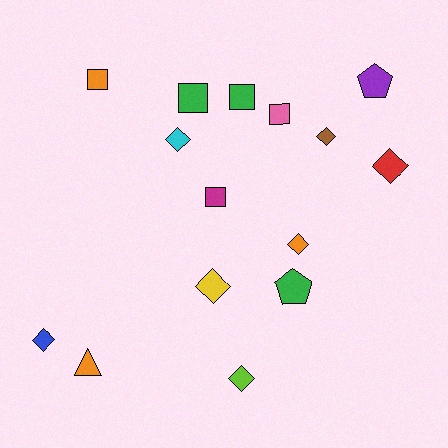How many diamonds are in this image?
There are 7 diamonds.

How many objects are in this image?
There are 15 objects.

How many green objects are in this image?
There are 3 green objects.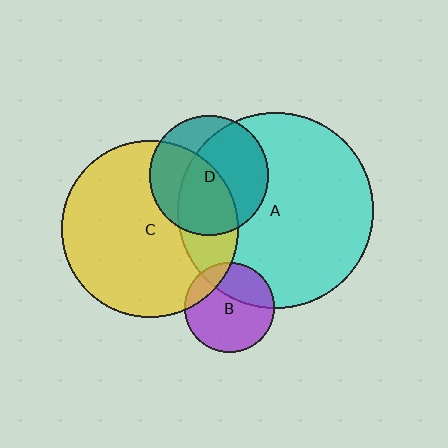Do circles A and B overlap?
Yes.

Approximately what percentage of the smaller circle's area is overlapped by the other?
Approximately 30%.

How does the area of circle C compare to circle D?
Approximately 2.2 times.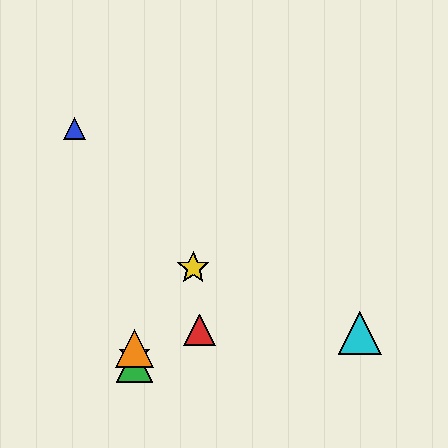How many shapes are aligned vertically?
3 shapes (the green triangle, the purple star, the orange triangle) are aligned vertically.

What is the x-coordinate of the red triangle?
The red triangle is at x≈200.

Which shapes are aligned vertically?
The green triangle, the purple star, the orange triangle are aligned vertically.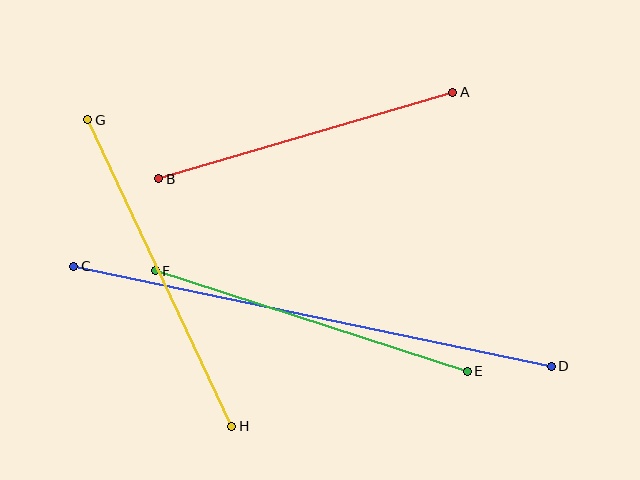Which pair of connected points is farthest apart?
Points C and D are farthest apart.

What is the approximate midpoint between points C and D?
The midpoint is at approximately (312, 316) pixels.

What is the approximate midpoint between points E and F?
The midpoint is at approximately (311, 321) pixels.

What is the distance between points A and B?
The distance is approximately 306 pixels.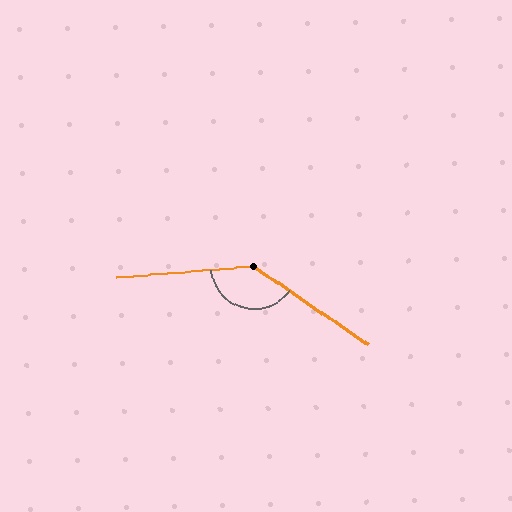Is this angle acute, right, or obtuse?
It is obtuse.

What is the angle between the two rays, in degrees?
Approximately 141 degrees.